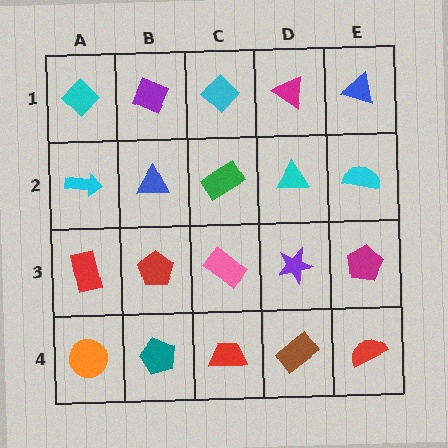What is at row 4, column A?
An orange circle.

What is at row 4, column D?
A brown rectangle.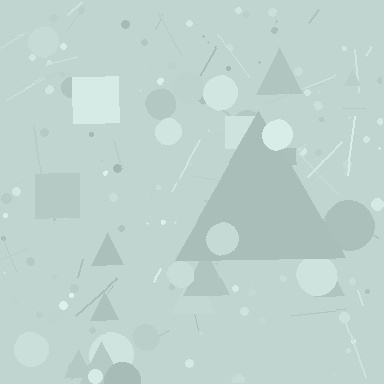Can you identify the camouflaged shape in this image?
The camouflaged shape is a triangle.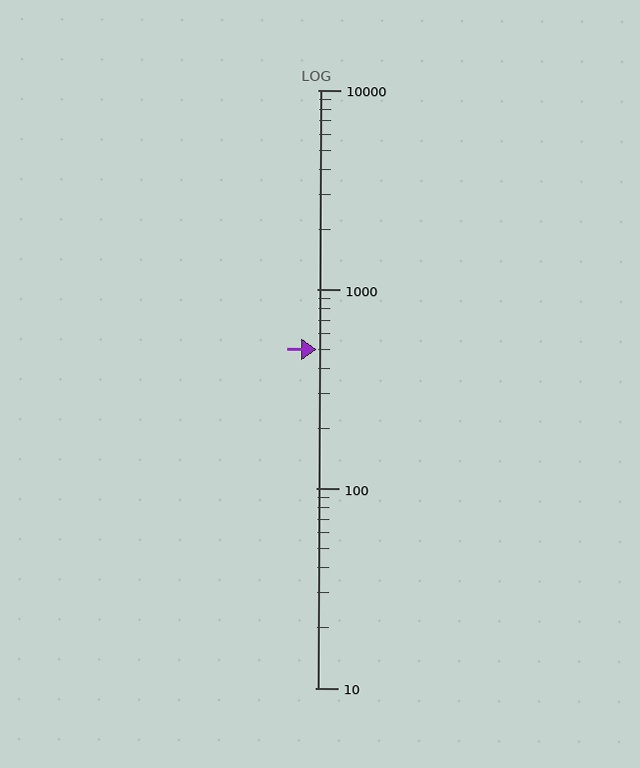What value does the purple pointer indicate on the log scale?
The pointer indicates approximately 500.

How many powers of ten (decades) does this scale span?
The scale spans 3 decades, from 10 to 10000.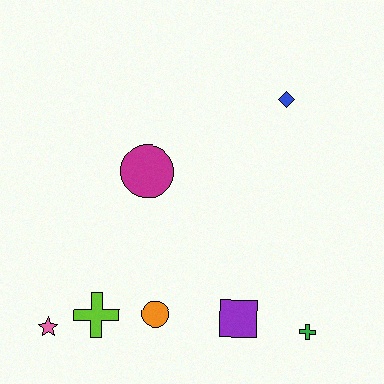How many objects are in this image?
There are 7 objects.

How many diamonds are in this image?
There is 1 diamond.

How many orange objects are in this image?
There is 1 orange object.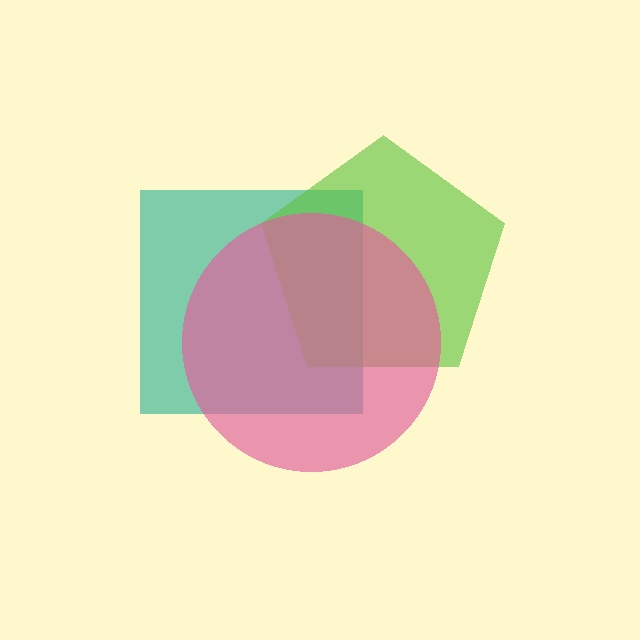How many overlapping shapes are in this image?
There are 3 overlapping shapes in the image.